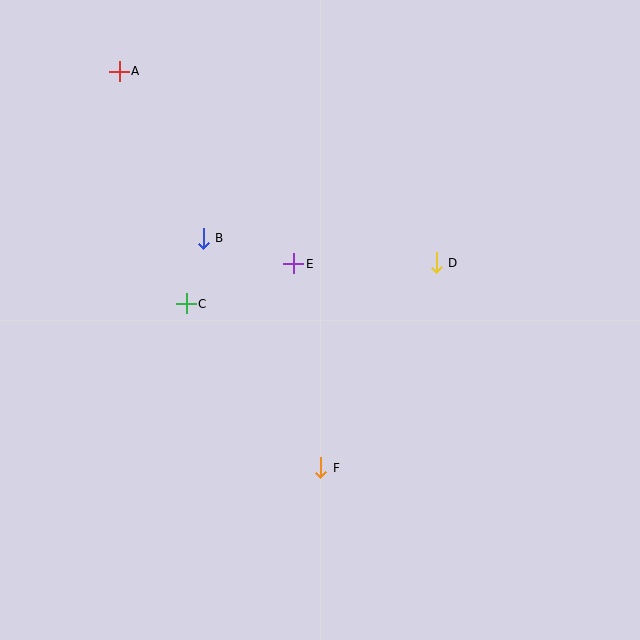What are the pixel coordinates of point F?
Point F is at (321, 468).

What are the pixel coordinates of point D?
Point D is at (436, 263).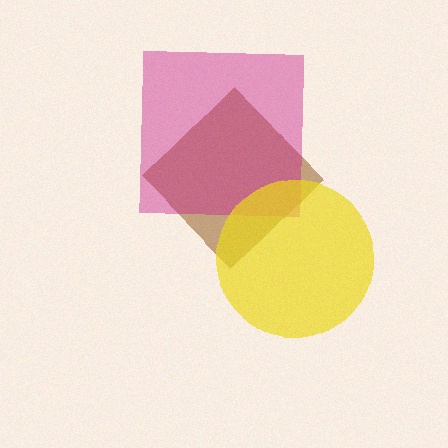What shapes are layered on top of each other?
The layered shapes are: a brown diamond, a magenta square, a yellow circle.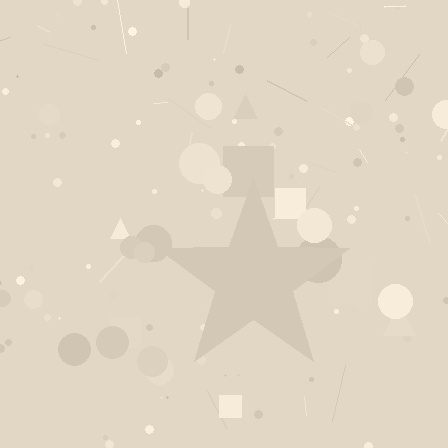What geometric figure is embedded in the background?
A star is embedded in the background.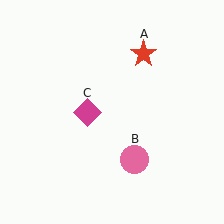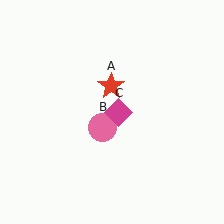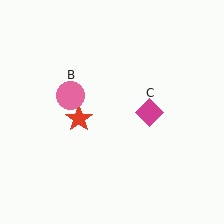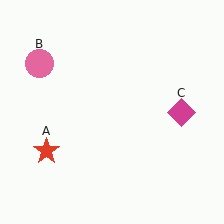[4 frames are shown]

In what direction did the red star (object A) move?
The red star (object A) moved down and to the left.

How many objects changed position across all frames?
3 objects changed position: red star (object A), pink circle (object B), magenta diamond (object C).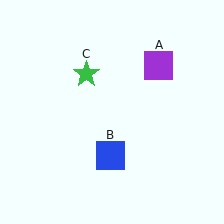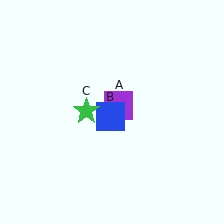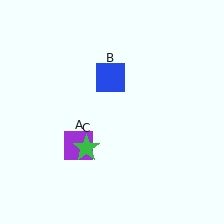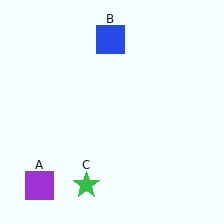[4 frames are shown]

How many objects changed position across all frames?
3 objects changed position: purple square (object A), blue square (object B), green star (object C).